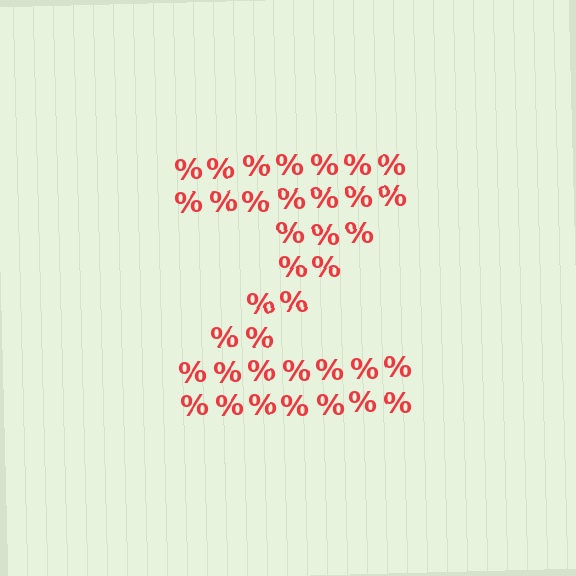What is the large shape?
The large shape is the letter Z.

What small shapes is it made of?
It is made of small percent signs.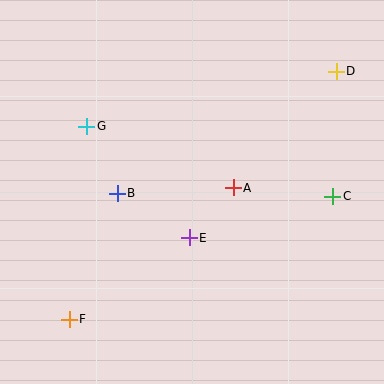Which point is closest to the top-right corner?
Point D is closest to the top-right corner.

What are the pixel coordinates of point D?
Point D is at (336, 71).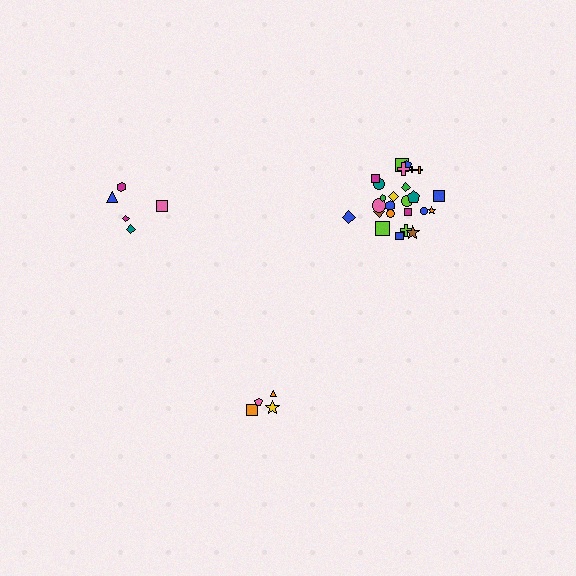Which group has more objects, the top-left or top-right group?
The top-right group.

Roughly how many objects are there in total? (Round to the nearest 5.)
Roughly 35 objects in total.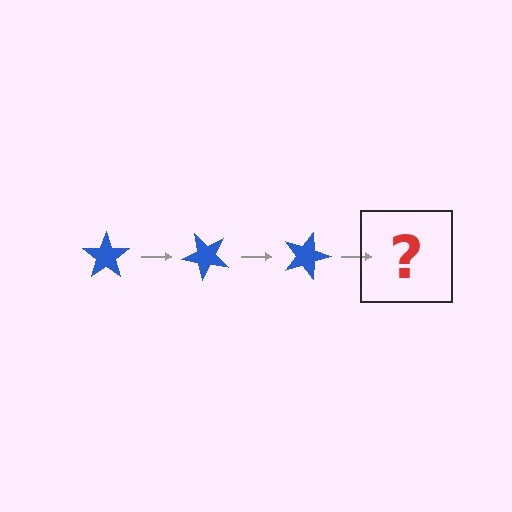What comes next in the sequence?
The next element should be a blue star rotated 135 degrees.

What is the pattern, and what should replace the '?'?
The pattern is that the star rotates 45 degrees each step. The '?' should be a blue star rotated 135 degrees.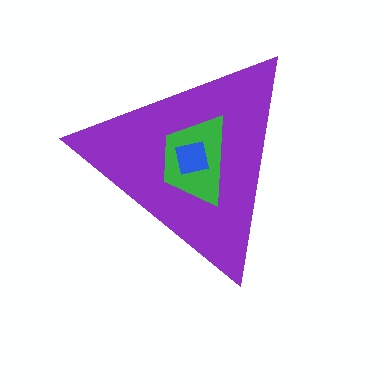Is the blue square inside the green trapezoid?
Yes.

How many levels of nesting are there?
3.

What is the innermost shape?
The blue square.